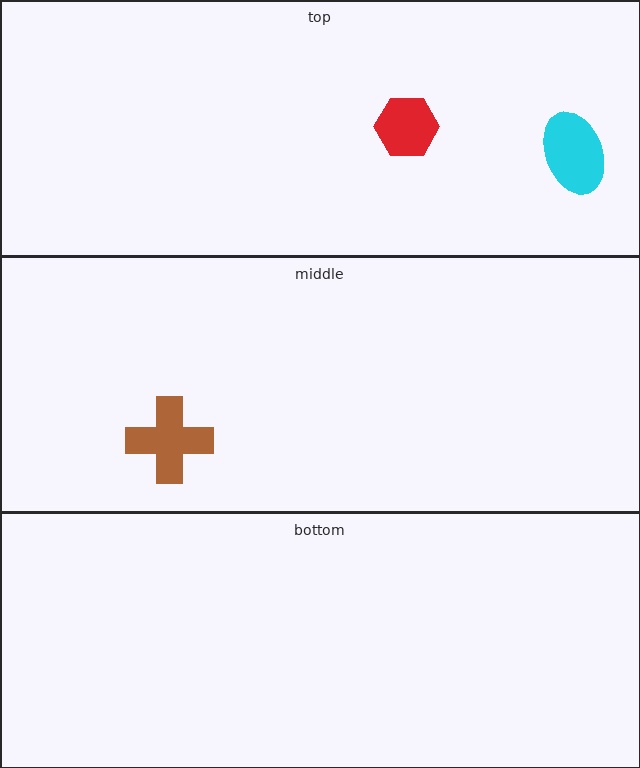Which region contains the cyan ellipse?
The top region.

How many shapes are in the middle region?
1.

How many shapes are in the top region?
2.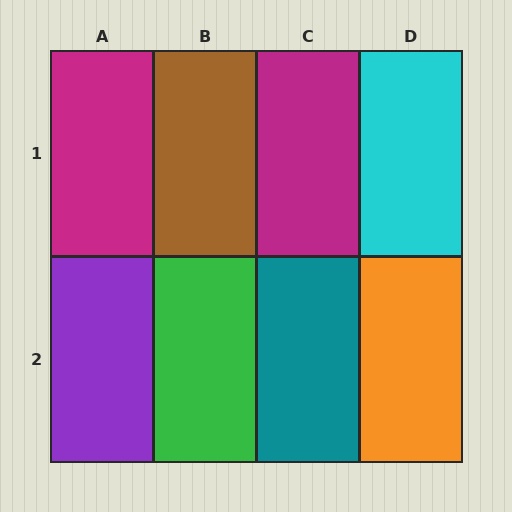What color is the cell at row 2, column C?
Teal.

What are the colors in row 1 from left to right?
Magenta, brown, magenta, cyan.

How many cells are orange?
1 cell is orange.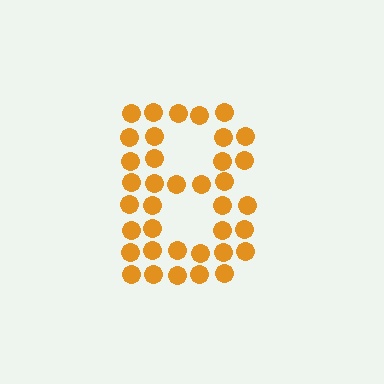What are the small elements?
The small elements are circles.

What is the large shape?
The large shape is the letter B.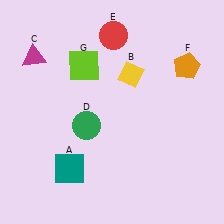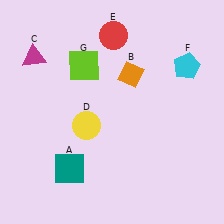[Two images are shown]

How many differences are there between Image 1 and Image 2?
There are 3 differences between the two images.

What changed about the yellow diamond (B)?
In Image 1, B is yellow. In Image 2, it changed to orange.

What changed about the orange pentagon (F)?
In Image 1, F is orange. In Image 2, it changed to cyan.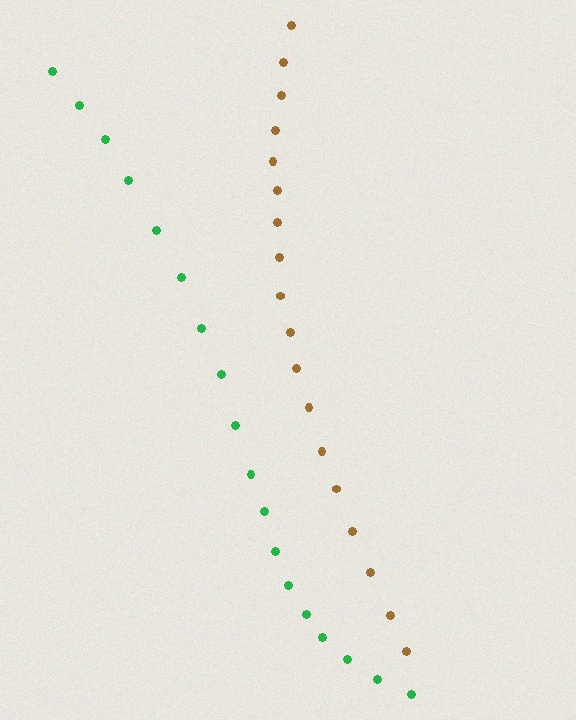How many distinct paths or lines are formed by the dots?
There are 2 distinct paths.